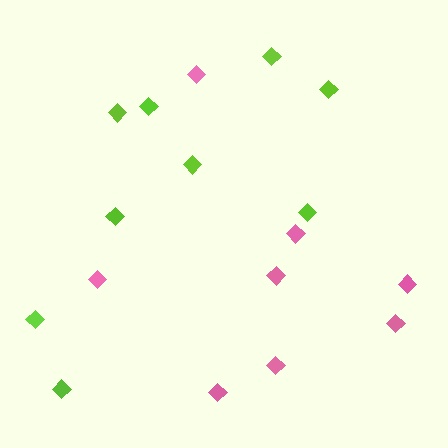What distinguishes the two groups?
There are 2 groups: one group of lime diamonds (9) and one group of pink diamonds (8).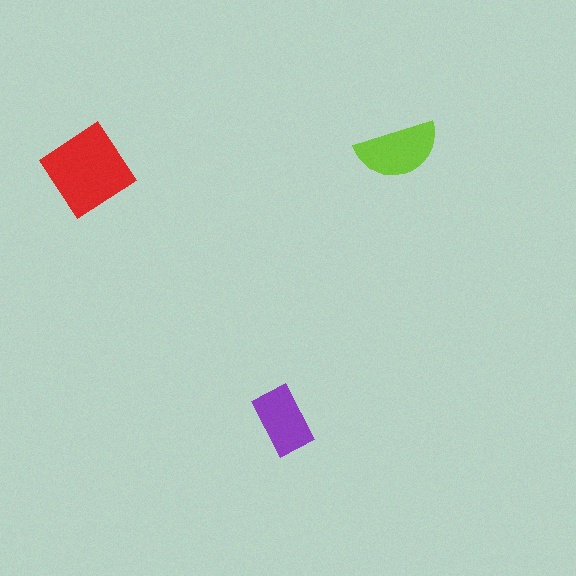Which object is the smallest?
The purple rectangle.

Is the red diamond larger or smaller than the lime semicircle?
Larger.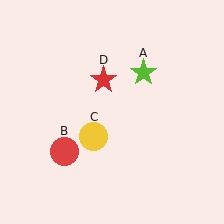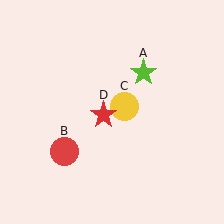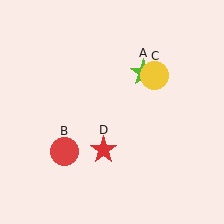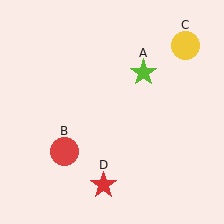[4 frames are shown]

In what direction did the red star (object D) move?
The red star (object D) moved down.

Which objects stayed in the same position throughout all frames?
Lime star (object A) and red circle (object B) remained stationary.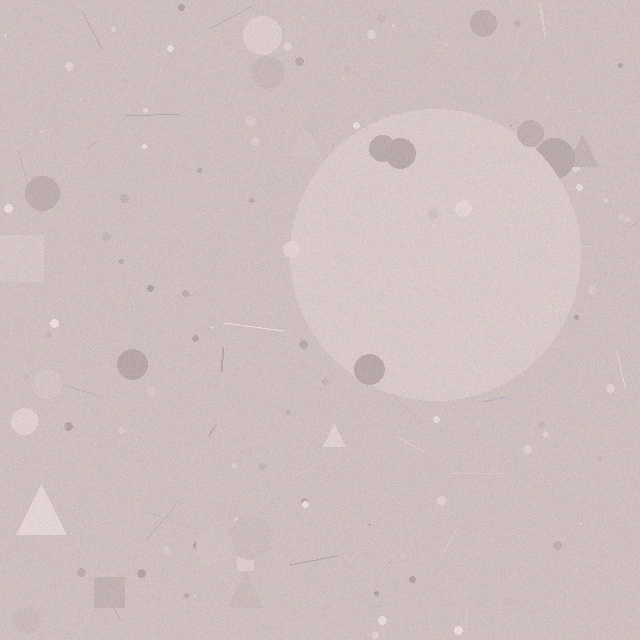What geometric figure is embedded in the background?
A circle is embedded in the background.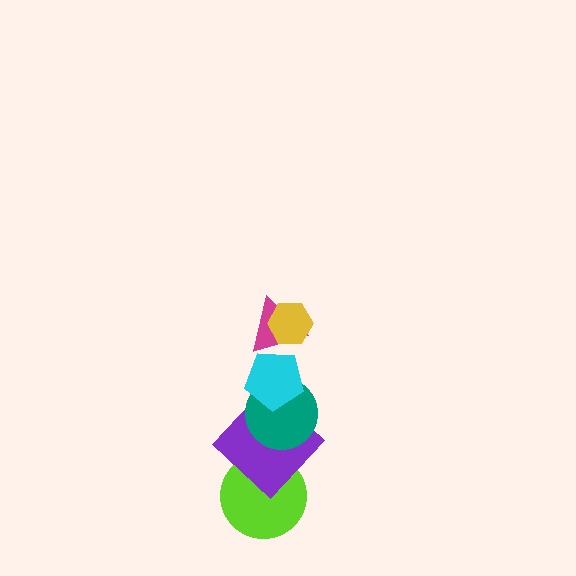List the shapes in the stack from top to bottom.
From top to bottom: the yellow hexagon, the magenta triangle, the cyan pentagon, the teal circle, the purple diamond, the lime circle.